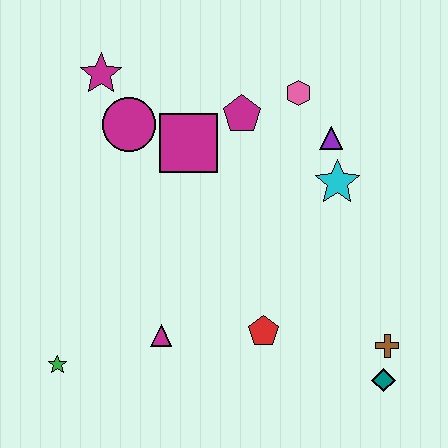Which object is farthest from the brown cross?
The magenta star is farthest from the brown cross.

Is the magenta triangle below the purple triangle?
Yes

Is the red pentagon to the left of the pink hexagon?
Yes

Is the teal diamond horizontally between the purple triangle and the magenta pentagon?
No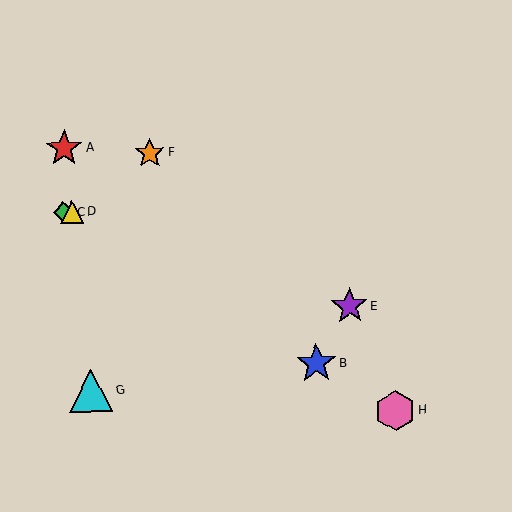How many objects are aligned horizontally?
2 objects (C, D) are aligned horizontally.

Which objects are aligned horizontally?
Objects C, D are aligned horizontally.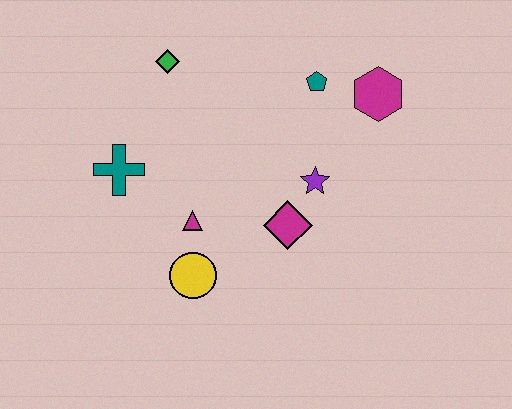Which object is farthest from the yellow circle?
The magenta hexagon is farthest from the yellow circle.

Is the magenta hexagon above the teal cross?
Yes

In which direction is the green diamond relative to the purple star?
The green diamond is to the left of the purple star.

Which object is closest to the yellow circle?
The magenta triangle is closest to the yellow circle.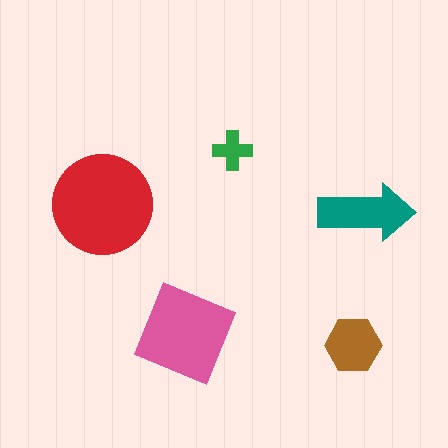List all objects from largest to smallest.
The red circle, the pink square, the teal arrow, the brown hexagon, the green cross.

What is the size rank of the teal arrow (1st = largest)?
3rd.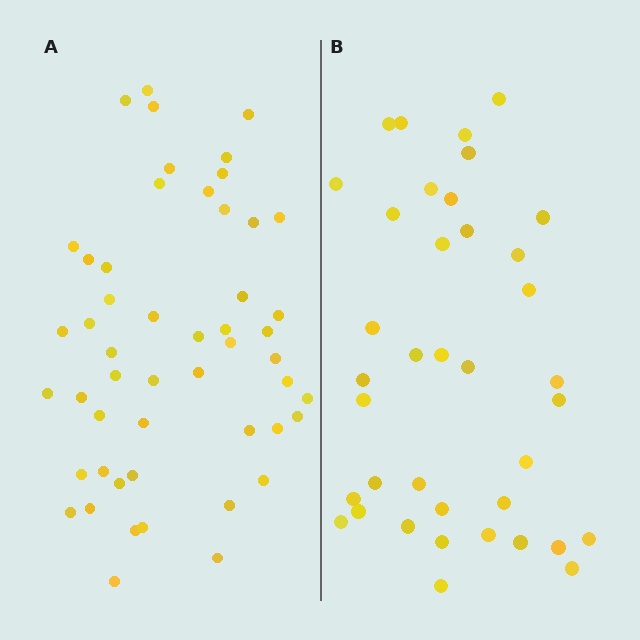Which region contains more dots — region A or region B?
Region A (the left region) has more dots.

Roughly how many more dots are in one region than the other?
Region A has approximately 15 more dots than region B.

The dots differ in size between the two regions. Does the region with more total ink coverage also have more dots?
No. Region B has more total ink coverage because its dots are larger, but region A actually contains more individual dots. Total area can be misleading — the number of items is what matters here.